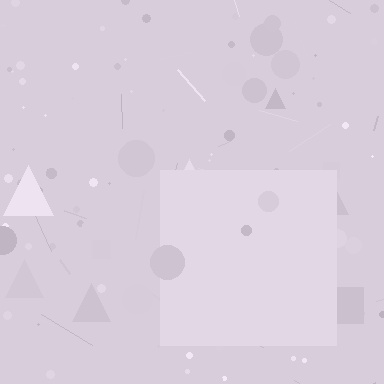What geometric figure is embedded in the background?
A square is embedded in the background.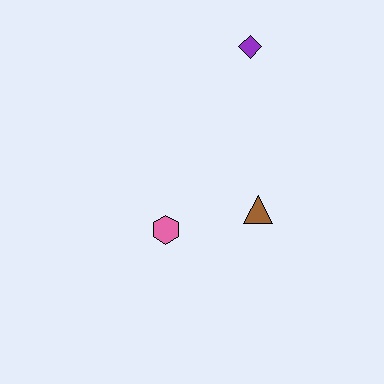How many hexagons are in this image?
There is 1 hexagon.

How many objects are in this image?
There are 3 objects.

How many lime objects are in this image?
There are no lime objects.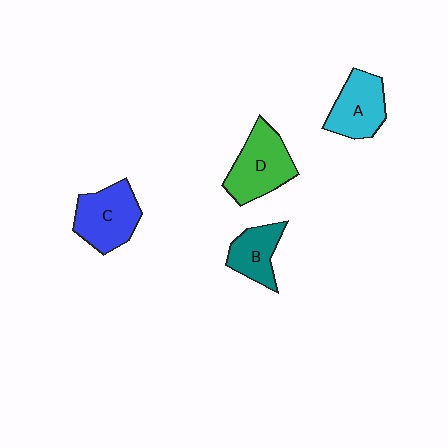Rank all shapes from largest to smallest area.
From largest to smallest: D (green), C (blue), A (cyan), B (teal).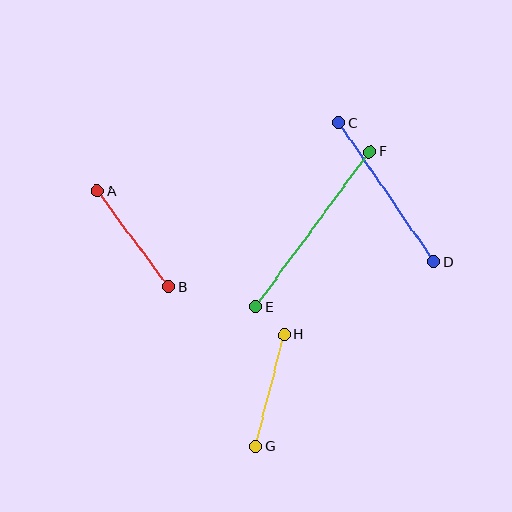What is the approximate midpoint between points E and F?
The midpoint is at approximately (313, 229) pixels.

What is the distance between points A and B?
The distance is approximately 119 pixels.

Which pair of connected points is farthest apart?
Points E and F are farthest apart.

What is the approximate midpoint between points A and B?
The midpoint is at approximately (133, 239) pixels.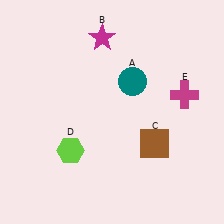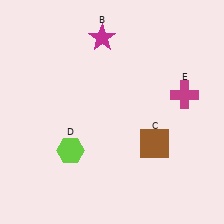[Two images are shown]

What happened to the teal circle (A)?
The teal circle (A) was removed in Image 2. It was in the top-right area of Image 1.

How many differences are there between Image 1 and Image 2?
There is 1 difference between the two images.